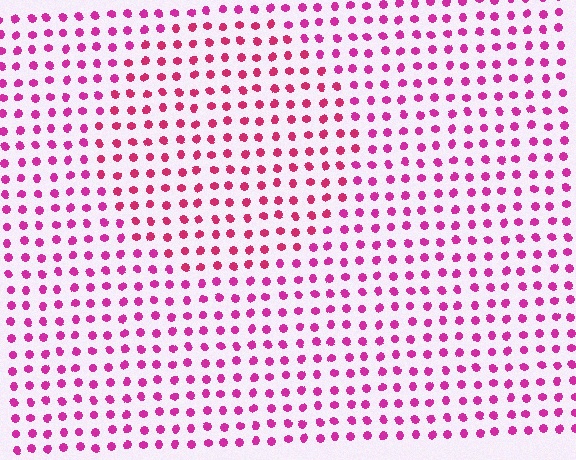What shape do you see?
I see a circle.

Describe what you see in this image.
The image is filled with small magenta elements in a uniform arrangement. A circle-shaped region is visible where the elements are tinted to a slightly different hue, forming a subtle color boundary.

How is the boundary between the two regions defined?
The boundary is defined purely by a slight shift in hue (about 20 degrees). Spacing, size, and orientation are identical on both sides.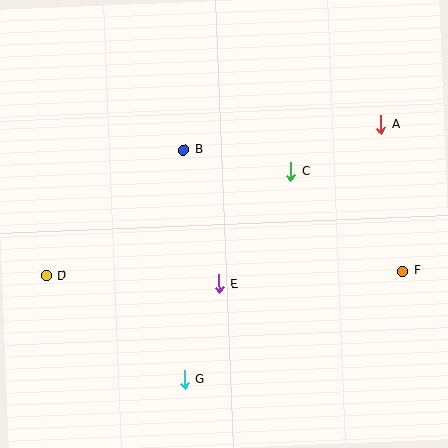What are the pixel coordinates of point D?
Point D is at (46, 276).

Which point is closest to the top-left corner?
Point B is closest to the top-left corner.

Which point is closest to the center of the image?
Point E at (219, 284) is closest to the center.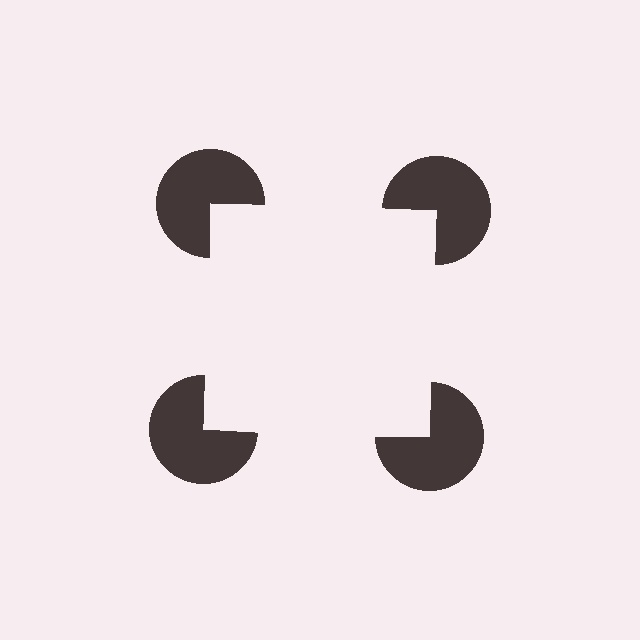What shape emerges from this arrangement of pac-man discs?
An illusory square — its edges are inferred from the aligned wedge cuts in the pac-man discs, not physically drawn.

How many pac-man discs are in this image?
There are 4 — one at each vertex of the illusory square.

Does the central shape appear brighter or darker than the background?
It typically appears slightly brighter than the background, even though no actual brightness change is drawn.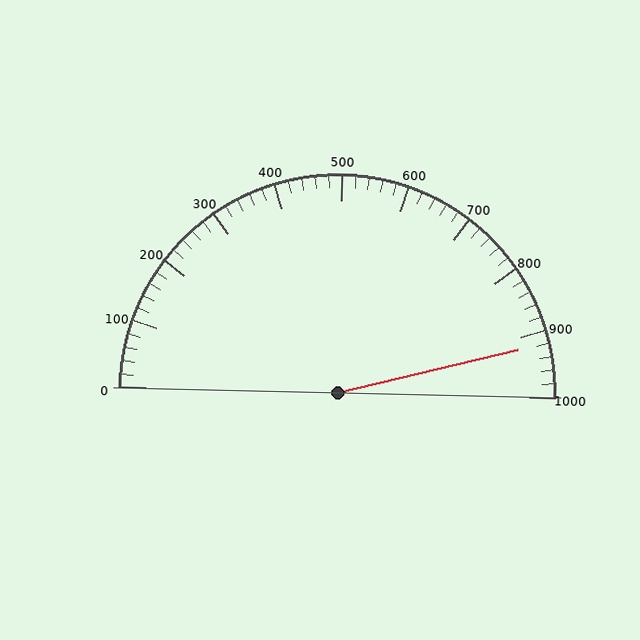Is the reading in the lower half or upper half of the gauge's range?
The reading is in the upper half of the range (0 to 1000).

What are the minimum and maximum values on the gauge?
The gauge ranges from 0 to 1000.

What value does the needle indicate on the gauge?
The needle indicates approximately 920.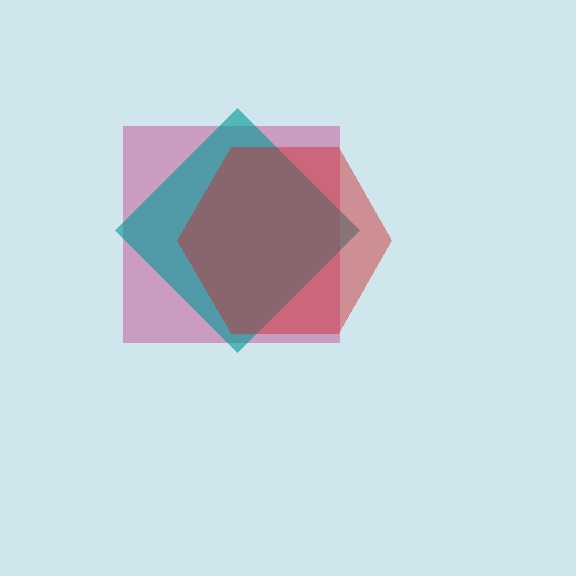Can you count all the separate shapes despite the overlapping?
Yes, there are 3 separate shapes.